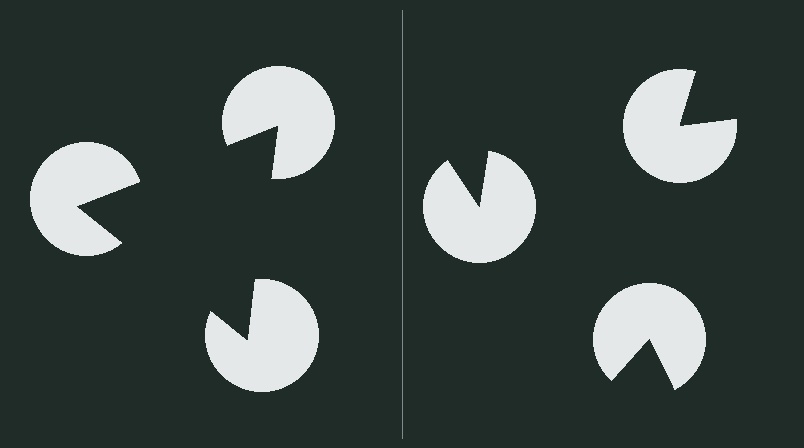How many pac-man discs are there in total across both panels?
6 — 3 on each side.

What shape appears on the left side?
An illusory triangle.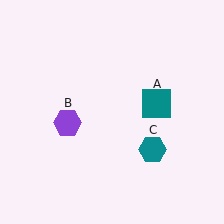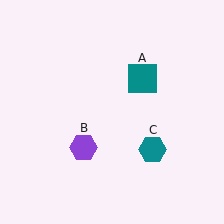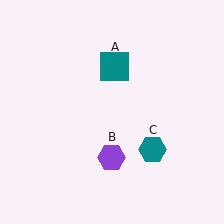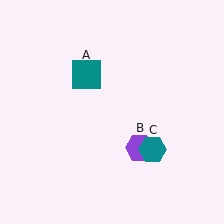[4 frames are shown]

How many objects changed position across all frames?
2 objects changed position: teal square (object A), purple hexagon (object B).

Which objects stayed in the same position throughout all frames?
Teal hexagon (object C) remained stationary.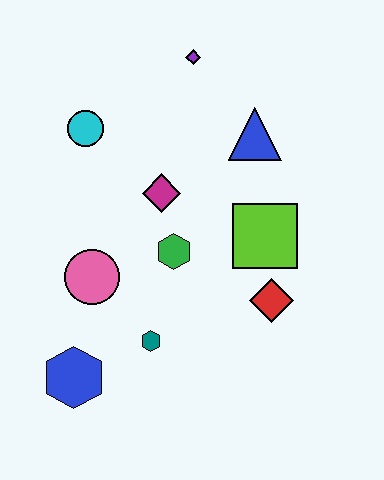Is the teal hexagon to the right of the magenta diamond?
No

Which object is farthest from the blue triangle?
The blue hexagon is farthest from the blue triangle.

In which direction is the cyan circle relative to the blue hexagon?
The cyan circle is above the blue hexagon.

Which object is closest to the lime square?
The red diamond is closest to the lime square.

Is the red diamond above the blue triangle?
No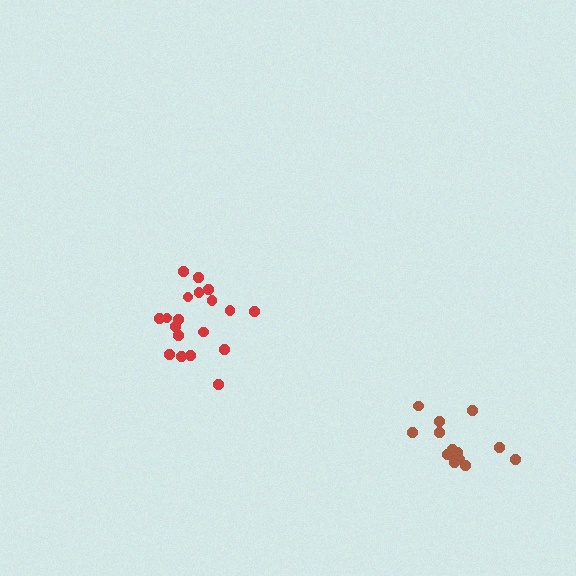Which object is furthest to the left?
The red cluster is leftmost.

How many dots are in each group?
Group 1: 14 dots, Group 2: 19 dots (33 total).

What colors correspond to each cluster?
The clusters are colored: brown, red.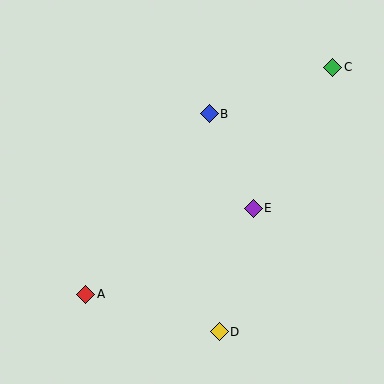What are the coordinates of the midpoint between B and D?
The midpoint between B and D is at (214, 223).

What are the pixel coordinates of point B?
Point B is at (209, 114).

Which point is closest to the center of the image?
Point E at (253, 208) is closest to the center.